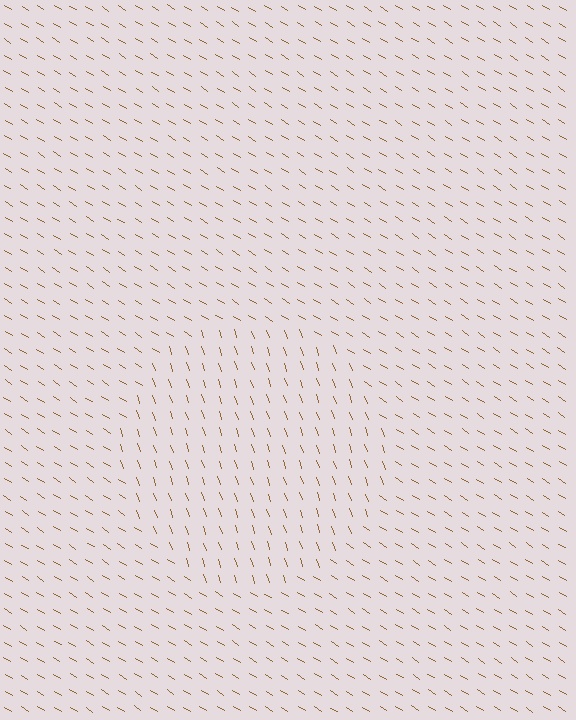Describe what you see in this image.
The image is filled with small brown line segments. A circle region in the image has lines oriented differently from the surrounding lines, creating a visible texture boundary.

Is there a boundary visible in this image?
Yes, there is a texture boundary formed by a change in line orientation.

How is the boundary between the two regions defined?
The boundary is defined purely by a change in line orientation (approximately 40 degrees difference). All lines are the same color and thickness.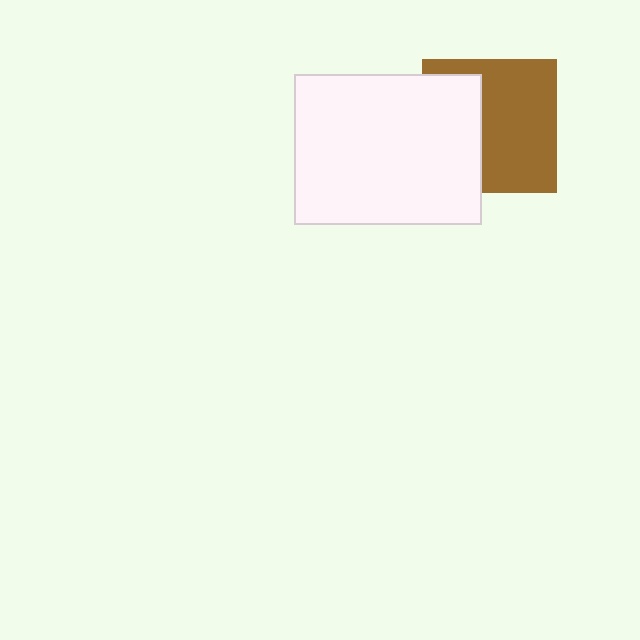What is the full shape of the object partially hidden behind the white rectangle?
The partially hidden object is a brown square.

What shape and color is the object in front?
The object in front is a white rectangle.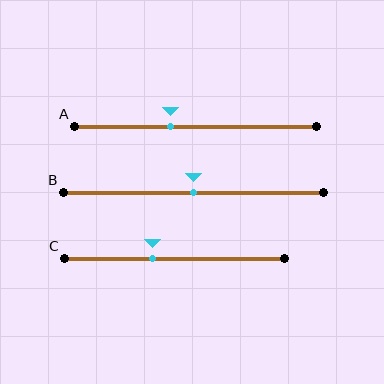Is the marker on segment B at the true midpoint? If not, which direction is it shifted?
Yes, the marker on segment B is at the true midpoint.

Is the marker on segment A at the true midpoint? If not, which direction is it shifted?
No, the marker on segment A is shifted to the left by about 10% of the segment length.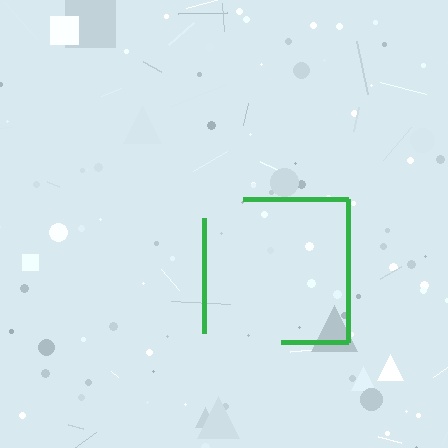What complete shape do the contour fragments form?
The contour fragments form a square.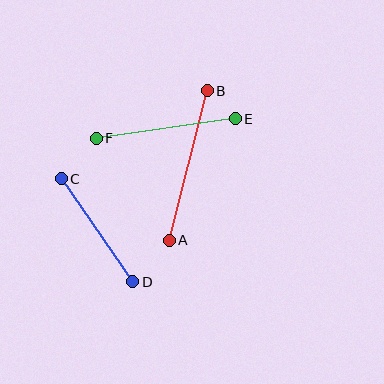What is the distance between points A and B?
The distance is approximately 154 pixels.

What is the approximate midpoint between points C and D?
The midpoint is at approximately (97, 230) pixels.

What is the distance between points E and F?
The distance is approximately 141 pixels.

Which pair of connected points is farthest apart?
Points A and B are farthest apart.